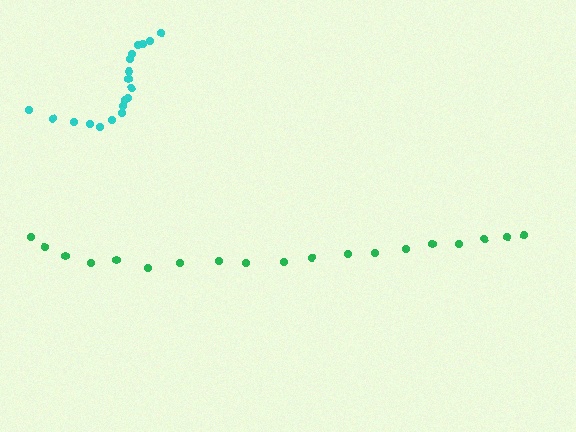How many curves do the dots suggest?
There are 2 distinct paths.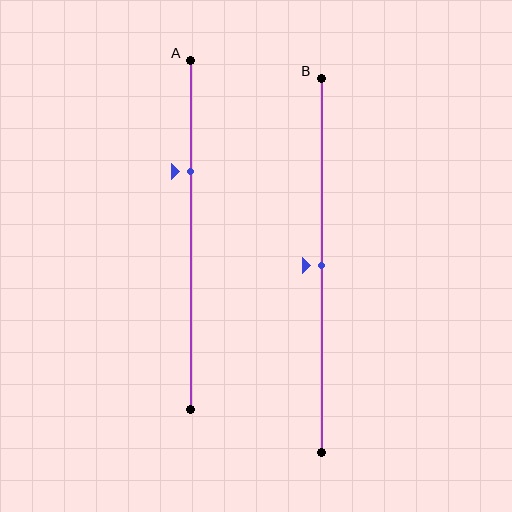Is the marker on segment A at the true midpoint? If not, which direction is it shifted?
No, the marker on segment A is shifted upward by about 18% of the segment length.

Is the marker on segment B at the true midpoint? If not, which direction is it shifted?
Yes, the marker on segment B is at the true midpoint.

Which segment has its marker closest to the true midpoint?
Segment B has its marker closest to the true midpoint.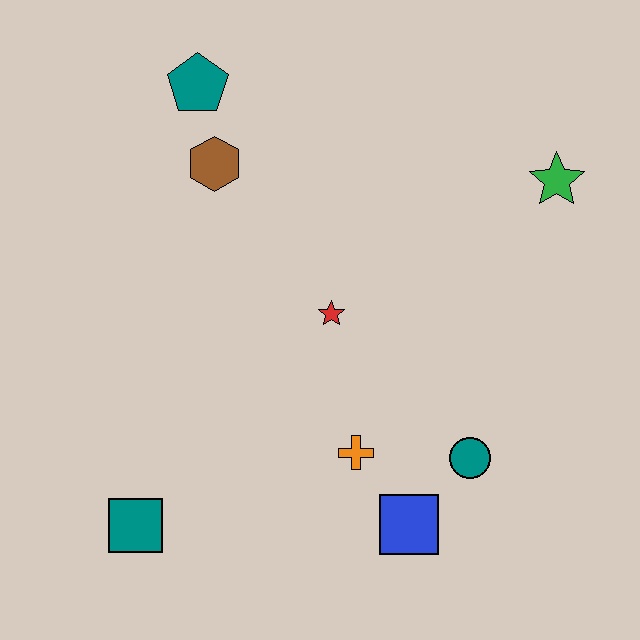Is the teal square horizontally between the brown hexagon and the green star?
No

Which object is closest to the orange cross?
The blue square is closest to the orange cross.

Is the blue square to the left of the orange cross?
No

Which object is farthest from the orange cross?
The teal pentagon is farthest from the orange cross.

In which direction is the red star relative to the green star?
The red star is to the left of the green star.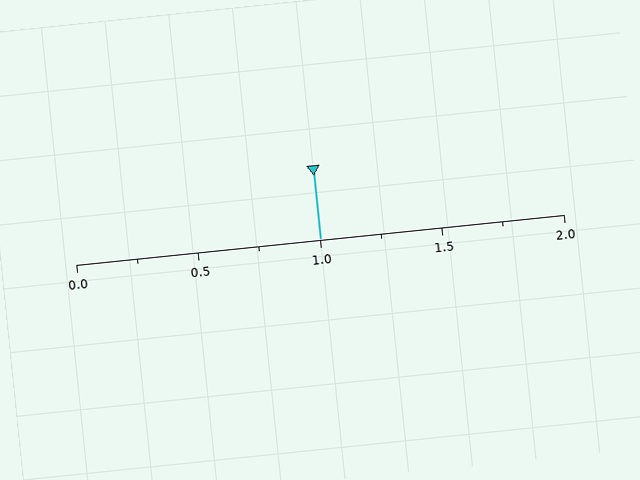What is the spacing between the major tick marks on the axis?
The major ticks are spaced 0.5 apart.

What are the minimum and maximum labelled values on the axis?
The axis runs from 0.0 to 2.0.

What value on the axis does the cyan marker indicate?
The marker indicates approximately 1.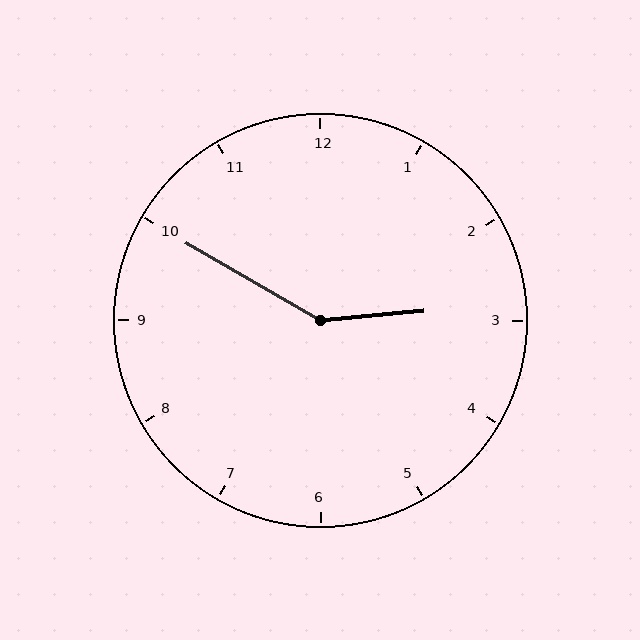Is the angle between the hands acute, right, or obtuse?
It is obtuse.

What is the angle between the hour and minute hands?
Approximately 145 degrees.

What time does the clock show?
2:50.